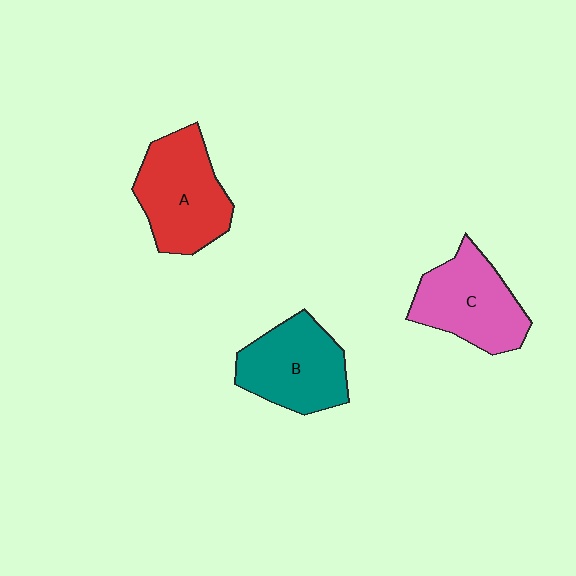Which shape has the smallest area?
Shape B (teal).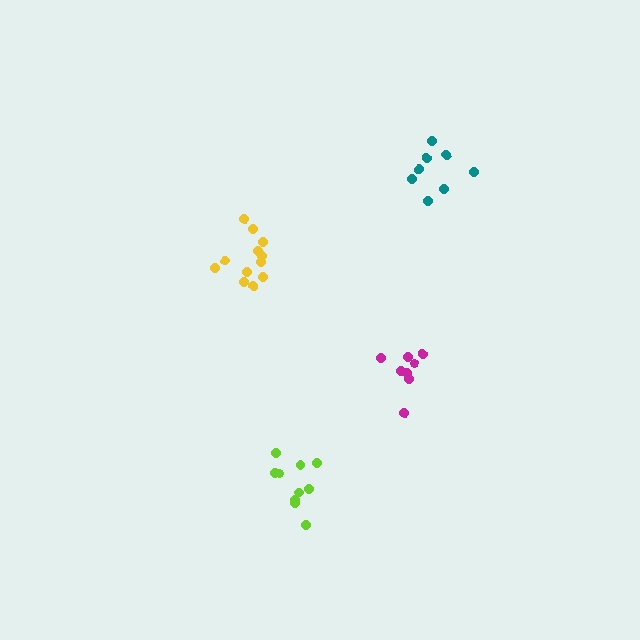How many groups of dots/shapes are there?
There are 4 groups.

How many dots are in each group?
Group 1: 8 dots, Group 2: 12 dots, Group 3: 10 dots, Group 4: 8 dots (38 total).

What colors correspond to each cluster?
The clusters are colored: magenta, yellow, lime, teal.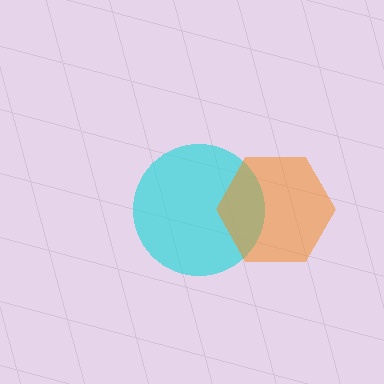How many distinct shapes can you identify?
There are 2 distinct shapes: a cyan circle, an orange hexagon.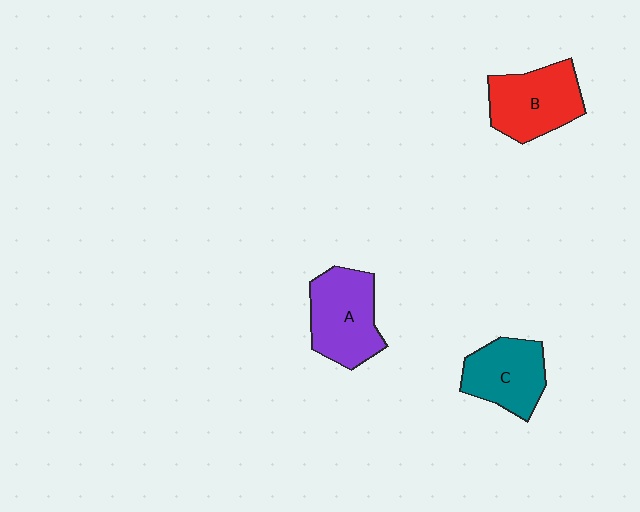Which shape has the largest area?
Shape A (purple).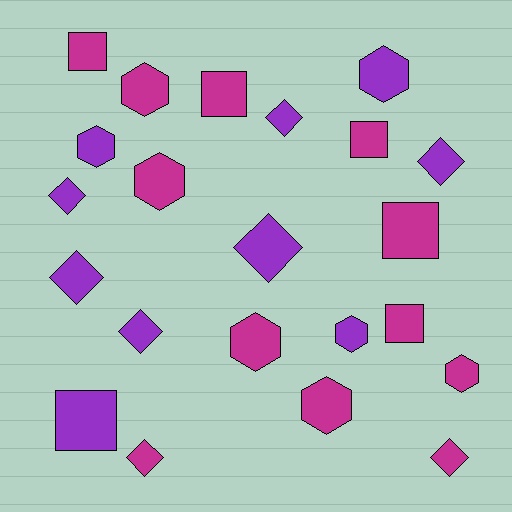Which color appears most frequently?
Magenta, with 12 objects.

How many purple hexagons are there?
There are 3 purple hexagons.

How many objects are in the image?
There are 22 objects.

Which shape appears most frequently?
Diamond, with 8 objects.